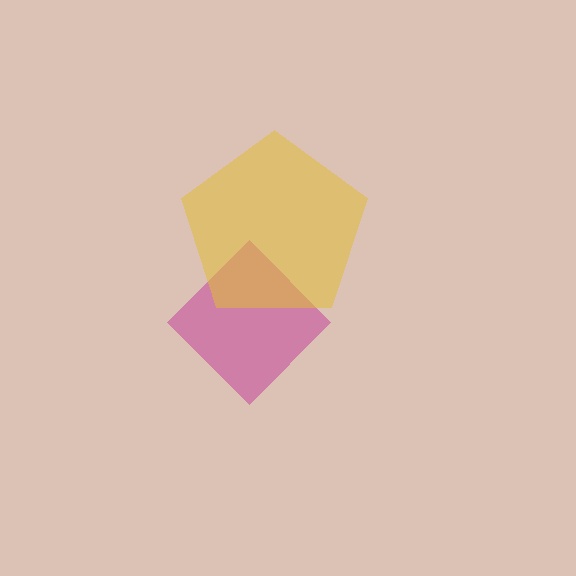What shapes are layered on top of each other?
The layered shapes are: a magenta diamond, a yellow pentagon.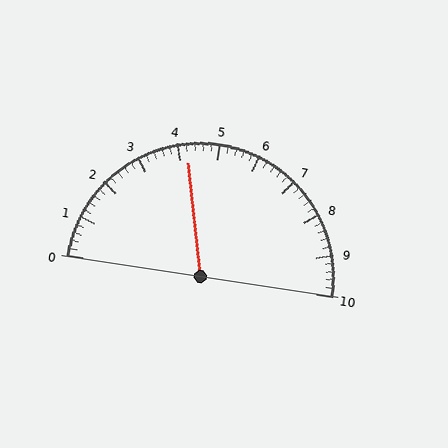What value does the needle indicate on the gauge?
The needle indicates approximately 4.2.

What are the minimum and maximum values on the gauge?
The gauge ranges from 0 to 10.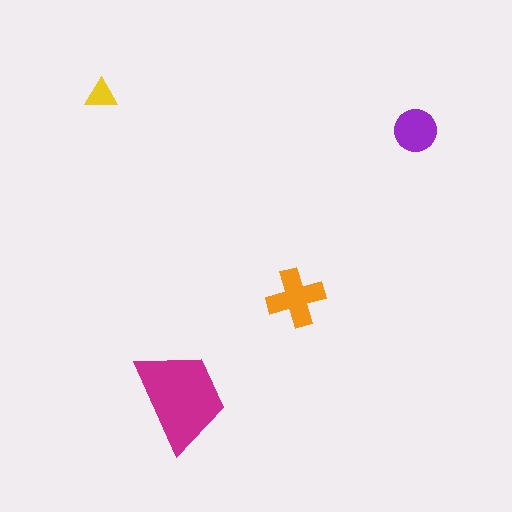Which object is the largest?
The magenta trapezoid.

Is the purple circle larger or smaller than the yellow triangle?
Larger.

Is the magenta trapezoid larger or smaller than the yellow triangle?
Larger.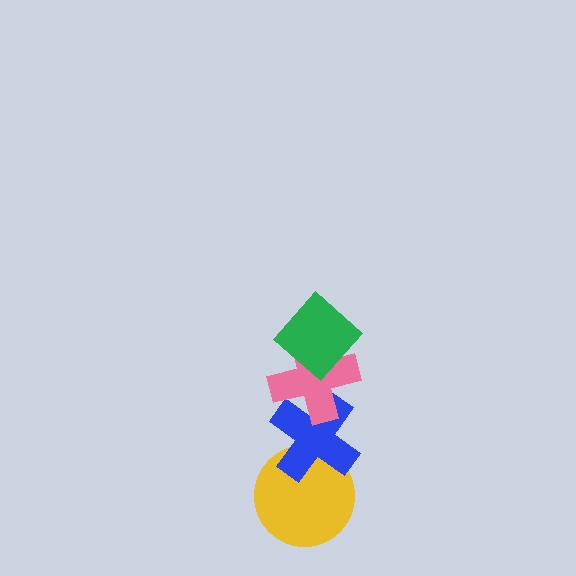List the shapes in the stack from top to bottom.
From top to bottom: the green diamond, the pink cross, the blue cross, the yellow circle.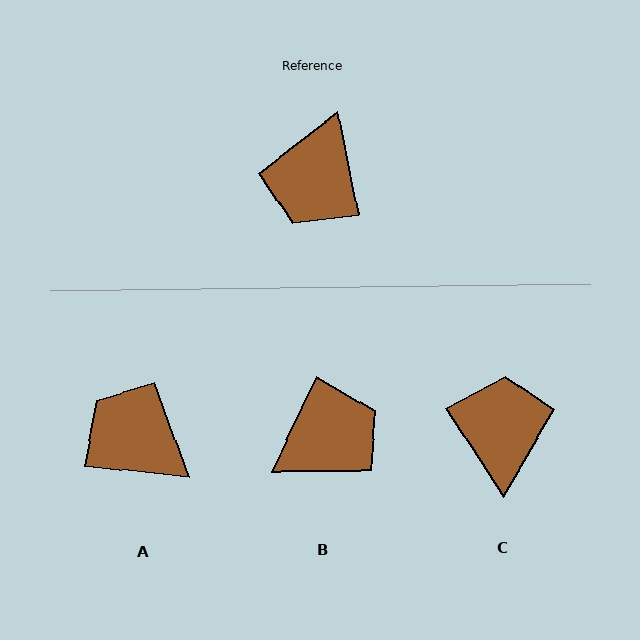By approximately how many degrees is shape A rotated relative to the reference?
Approximately 107 degrees clockwise.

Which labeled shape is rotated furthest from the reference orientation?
C, about 158 degrees away.